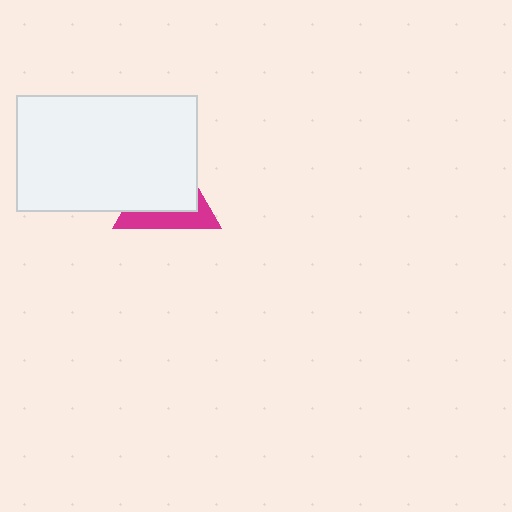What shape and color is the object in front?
The object in front is a white rectangle.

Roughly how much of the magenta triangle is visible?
A small part of it is visible (roughly 38%).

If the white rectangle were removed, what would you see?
You would see the complete magenta triangle.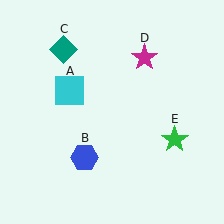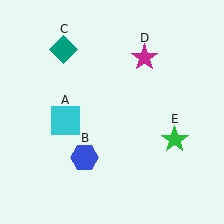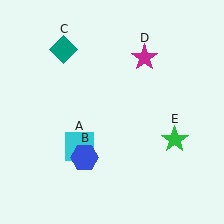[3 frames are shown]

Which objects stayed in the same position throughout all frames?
Blue hexagon (object B) and teal diamond (object C) and magenta star (object D) and green star (object E) remained stationary.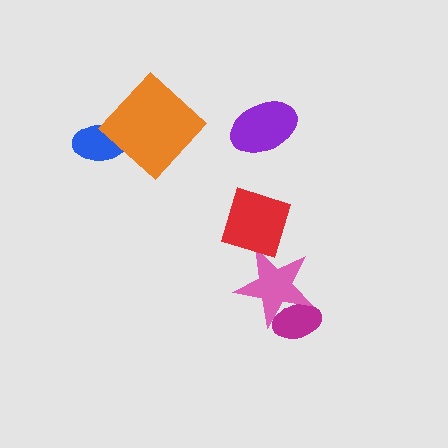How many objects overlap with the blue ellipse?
1 object overlaps with the blue ellipse.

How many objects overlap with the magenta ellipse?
1 object overlaps with the magenta ellipse.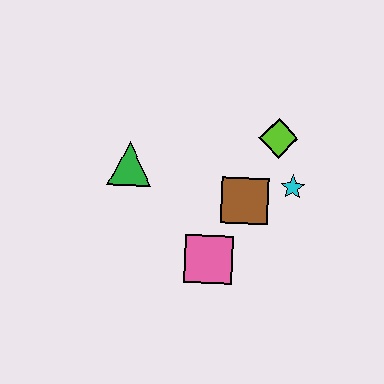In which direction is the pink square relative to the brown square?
The pink square is below the brown square.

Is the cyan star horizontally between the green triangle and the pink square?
No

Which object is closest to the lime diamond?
The cyan star is closest to the lime diamond.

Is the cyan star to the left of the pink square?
No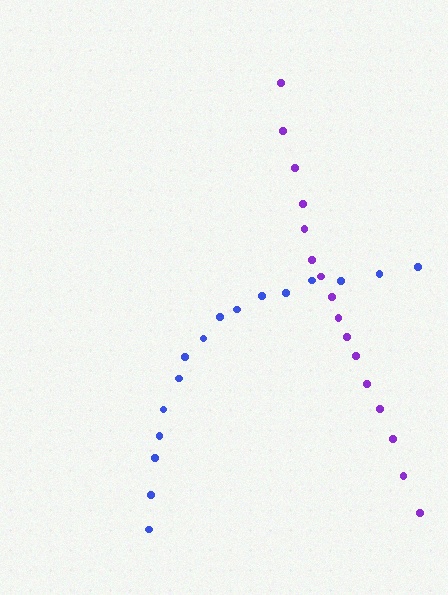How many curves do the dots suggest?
There are 2 distinct paths.